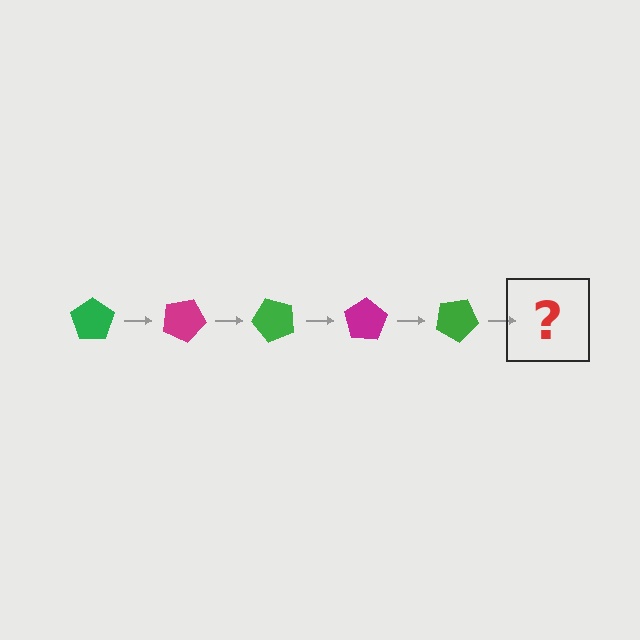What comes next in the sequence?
The next element should be a magenta pentagon, rotated 125 degrees from the start.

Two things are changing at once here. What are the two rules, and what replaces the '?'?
The two rules are that it rotates 25 degrees each step and the color cycles through green and magenta. The '?' should be a magenta pentagon, rotated 125 degrees from the start.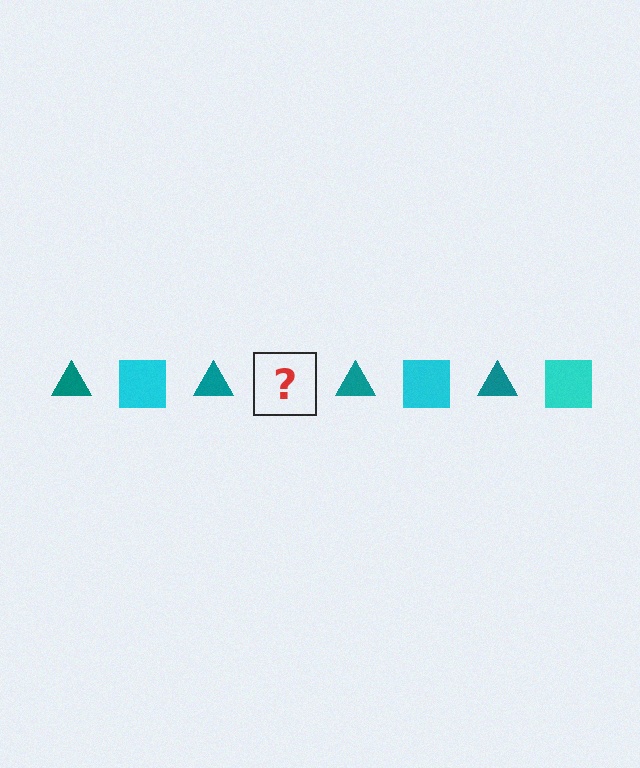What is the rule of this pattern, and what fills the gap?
The rule is that the pattern alternates between teal triangle and cyan square. The gap should be filled with a cyan square.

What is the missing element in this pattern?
The missing element is a cyan square.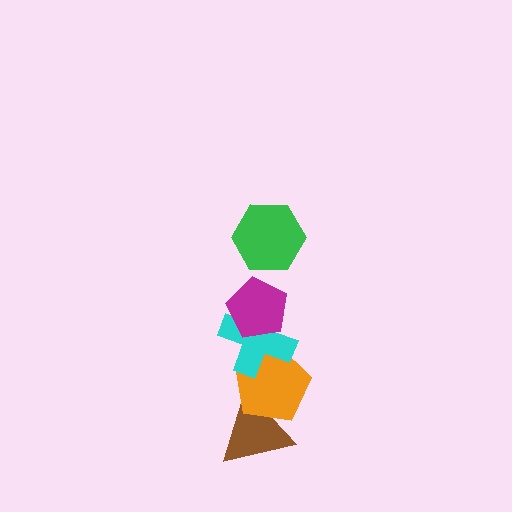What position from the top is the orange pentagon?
The orange pentagon is 4th from the top.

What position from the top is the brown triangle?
The brown triangle is 5th from the top.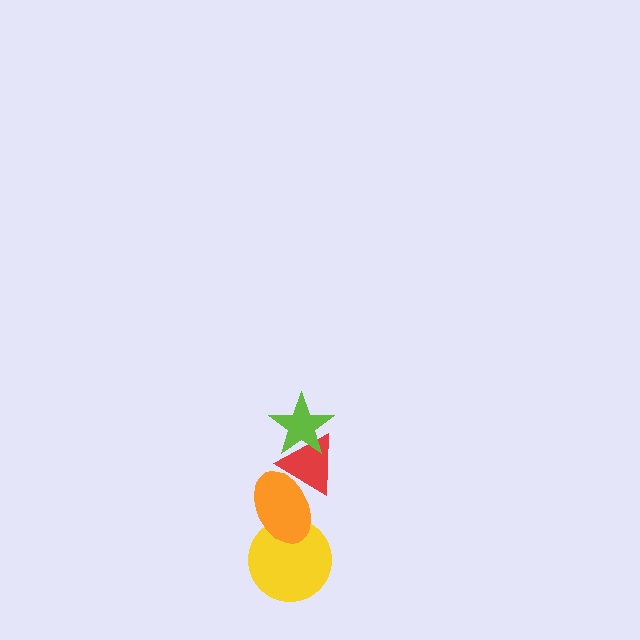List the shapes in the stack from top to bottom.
From top to bottom: the lime star, the red triangle, the orange ellipse, the yellow circle.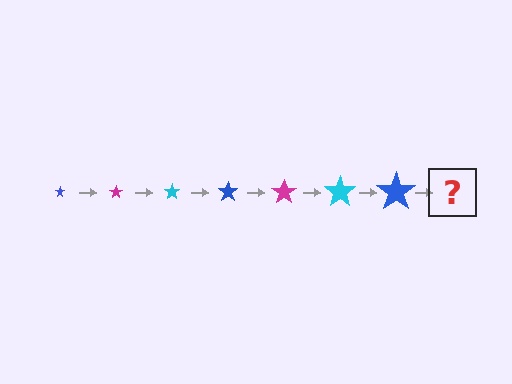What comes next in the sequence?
The next element should be a magenta star, larger than the previous one.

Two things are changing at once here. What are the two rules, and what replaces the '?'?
The two rules are that the star grows larger each step and the color cycles through blue, magenta, and cyan. The '?' should be a magenta star, larger than the previous one.